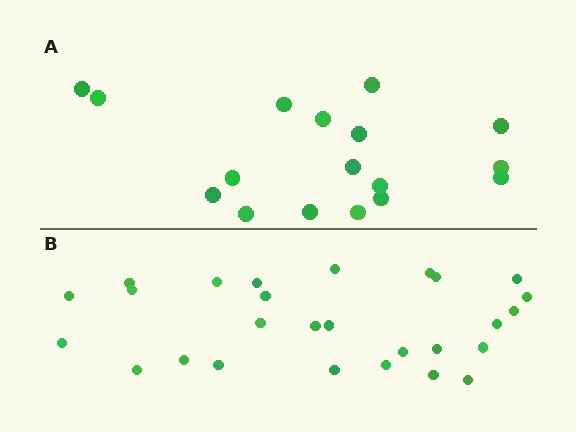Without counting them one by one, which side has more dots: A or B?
Region B (the bottom region) has more dots.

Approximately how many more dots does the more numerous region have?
Region B has roughly 10 or so more dots than region A.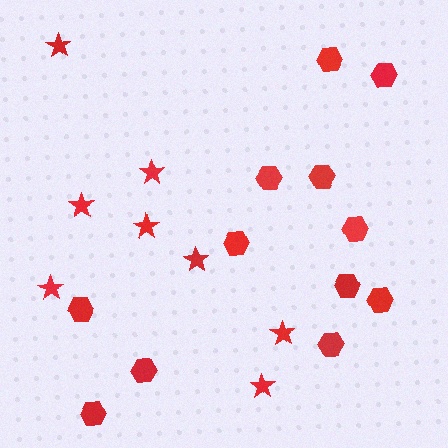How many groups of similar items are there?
There are 2 groups: one group of stars (8) and one group of hexagons (12).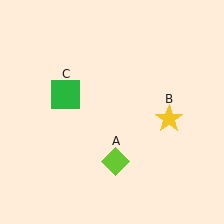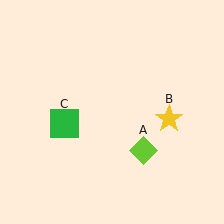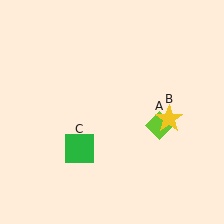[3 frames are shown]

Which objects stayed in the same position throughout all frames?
Yellow star (object B) remained stationary.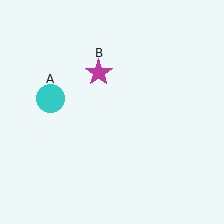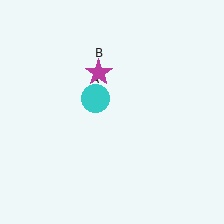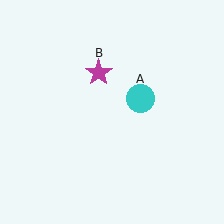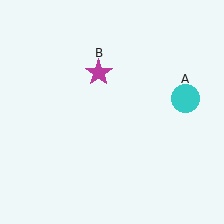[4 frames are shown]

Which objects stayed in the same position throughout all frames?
Magenta star (object B) remained stationary.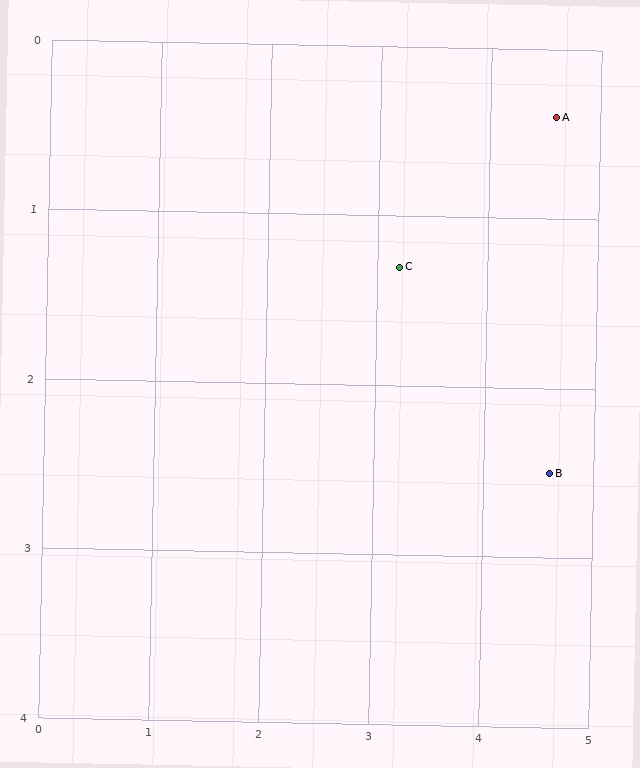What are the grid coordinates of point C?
Point C is at approximately (3.2, 1.3).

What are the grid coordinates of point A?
Point A is at approximately (4.6, 0.4).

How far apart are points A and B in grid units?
Points A and B are about 2.1 grid units apart.